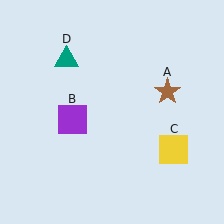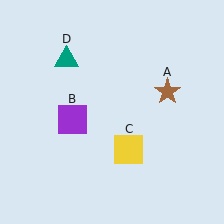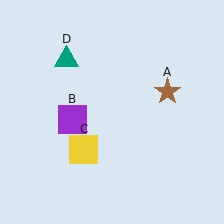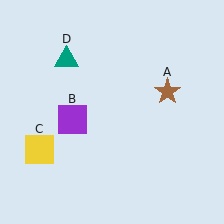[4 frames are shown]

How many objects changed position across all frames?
1 object changed position: yellow square (object C).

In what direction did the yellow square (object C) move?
The yellow square (object C) moved left.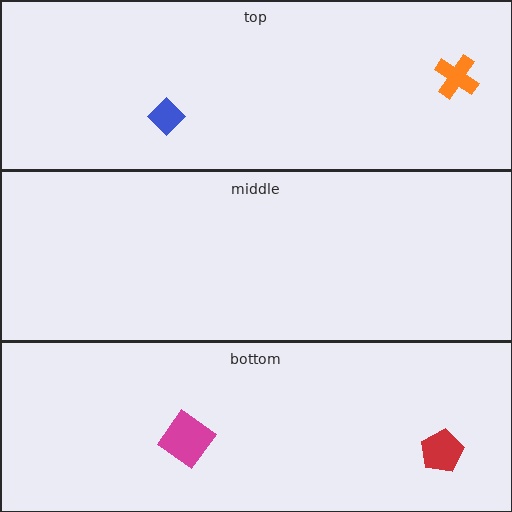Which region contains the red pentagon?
The bottom region.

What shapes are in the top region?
The orange cross, the blue diamond.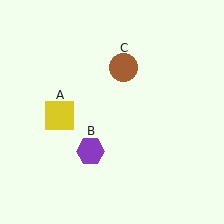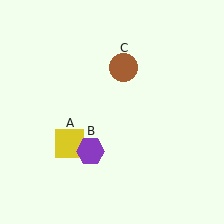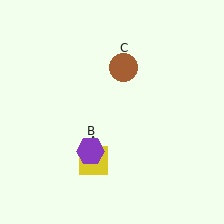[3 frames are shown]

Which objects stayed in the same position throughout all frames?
Purple hexagon (object B) and brown circle (object C) remained stationary.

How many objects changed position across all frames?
1 object changed position: yellow square (object A).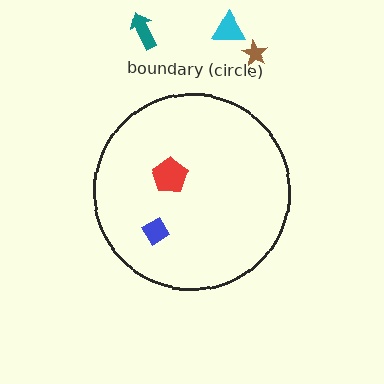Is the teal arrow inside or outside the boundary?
Outside.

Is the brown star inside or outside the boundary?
Outside.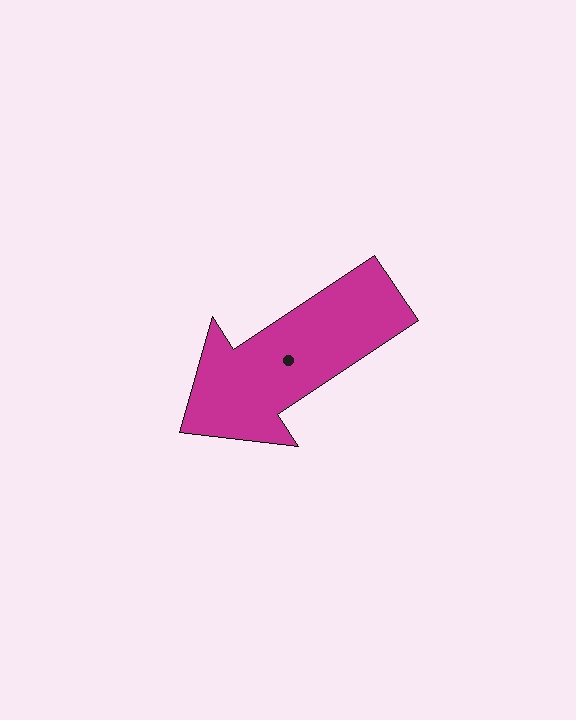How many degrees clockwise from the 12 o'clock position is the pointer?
Approximately 236 degrees.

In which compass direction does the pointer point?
Southwest.